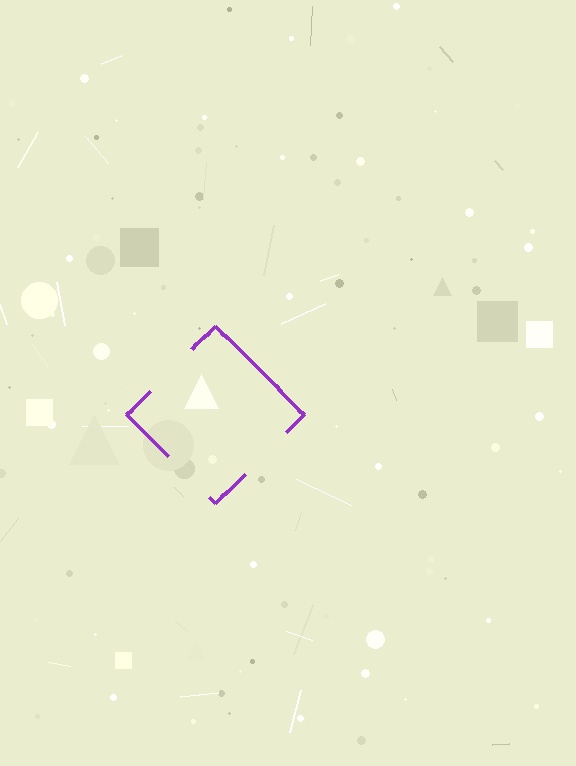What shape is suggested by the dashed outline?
The dashed outline suggests a diamond.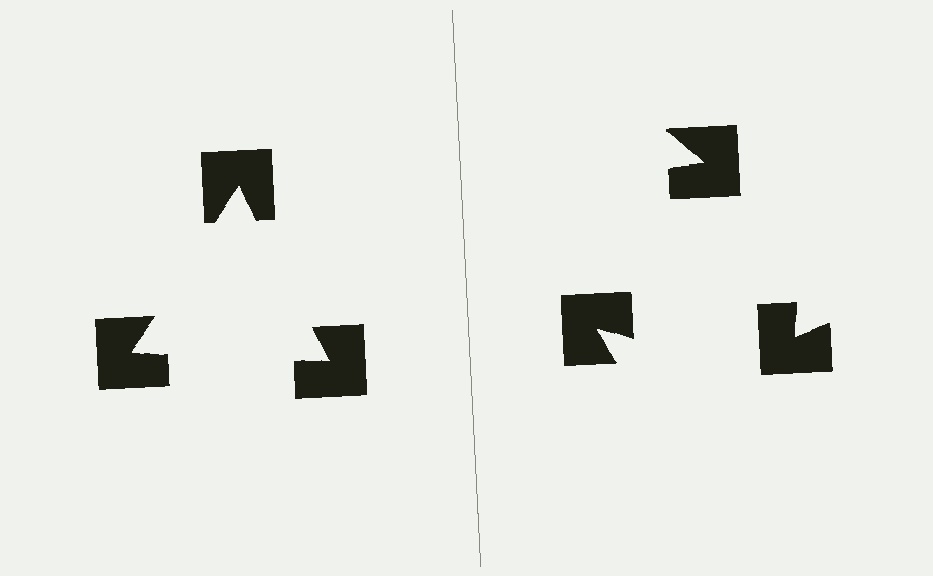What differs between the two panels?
The notched squares are positioned identically on both sides; only the wedge orientations differ. On the left they align to a triangle; on the right they are misaligned.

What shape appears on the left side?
An illusory triangle.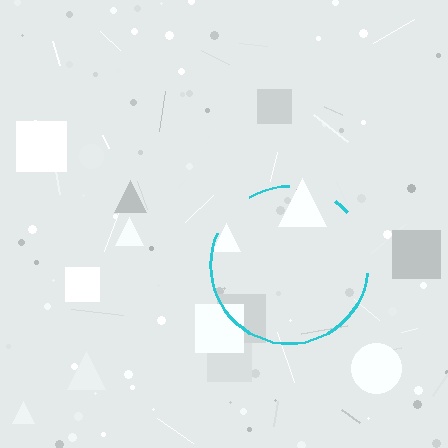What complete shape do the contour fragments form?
The contour fragments form a circle.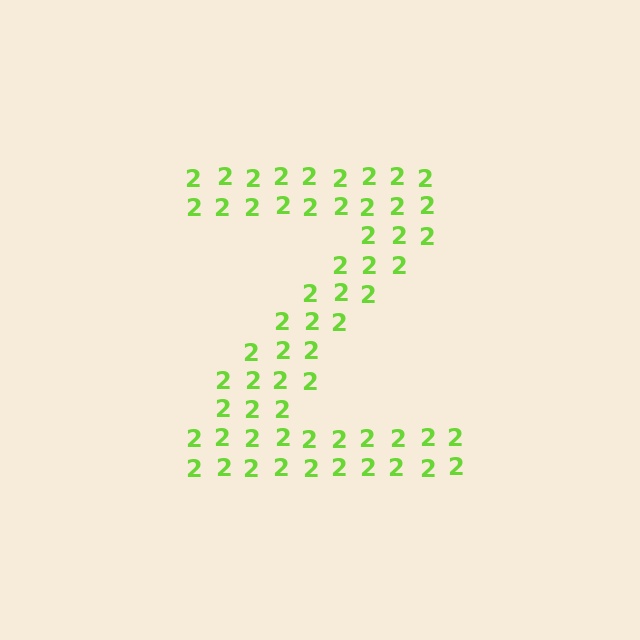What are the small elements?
The small elements are digit 2's.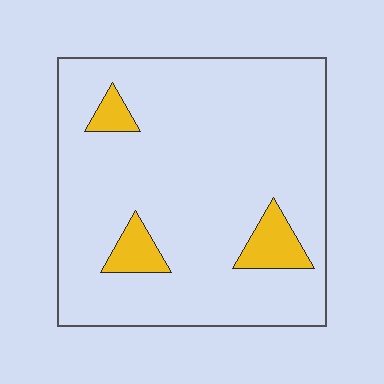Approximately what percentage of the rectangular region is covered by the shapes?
Approximately 10%.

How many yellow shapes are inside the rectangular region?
3.